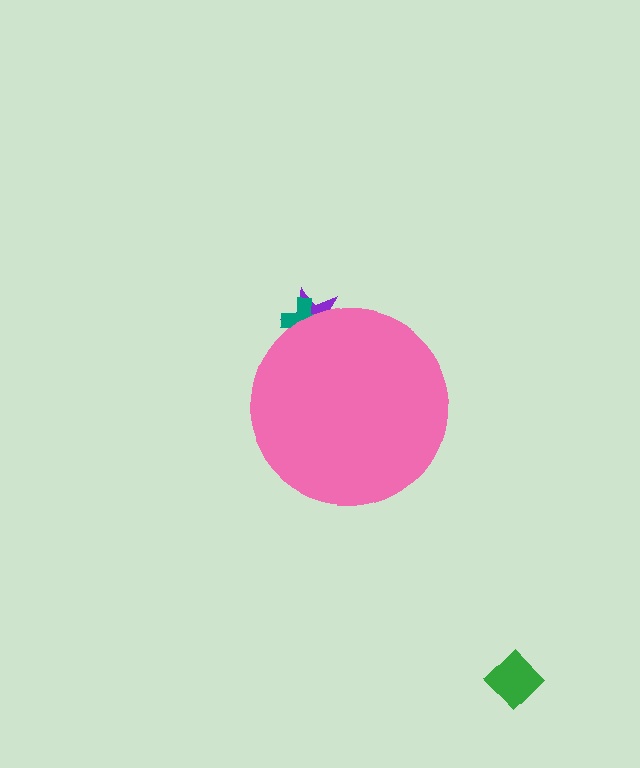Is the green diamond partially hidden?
No, the green diamond is fully visible.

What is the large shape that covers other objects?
A pink circle.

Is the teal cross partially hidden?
Yes, the teal cross is partially hidden behind the pink circle.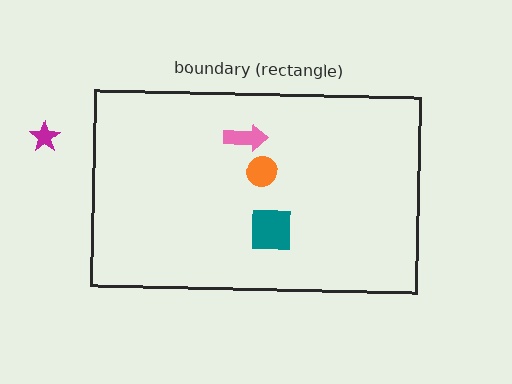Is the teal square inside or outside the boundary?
Inside.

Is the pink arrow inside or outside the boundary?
Inside.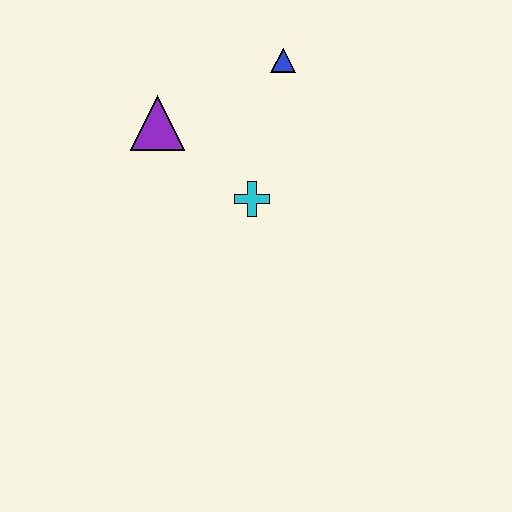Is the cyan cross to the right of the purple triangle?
Yes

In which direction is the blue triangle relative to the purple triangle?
The blue triangle is to the right of the purple triangle.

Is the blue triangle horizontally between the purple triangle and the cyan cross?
No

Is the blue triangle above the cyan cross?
Yes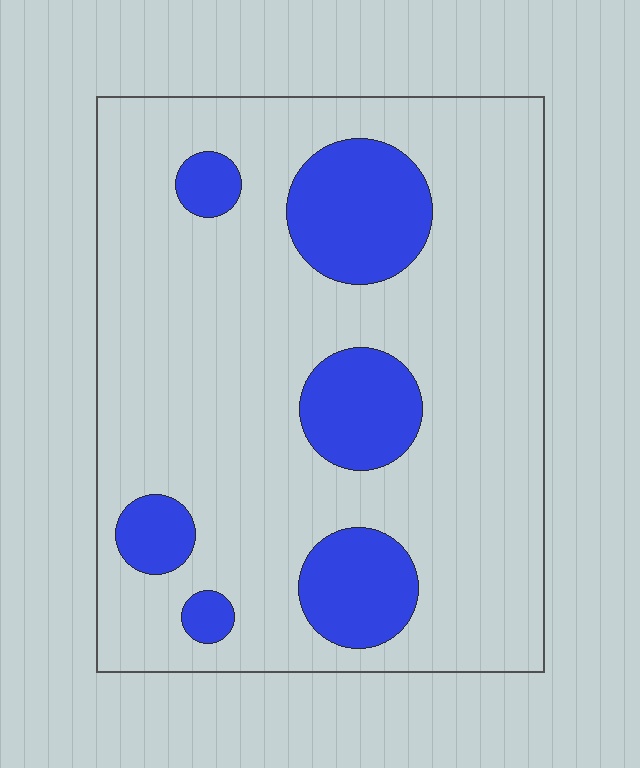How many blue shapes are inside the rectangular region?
6.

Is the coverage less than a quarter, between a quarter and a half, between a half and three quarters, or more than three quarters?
Less than a quarter.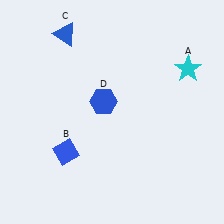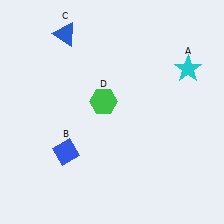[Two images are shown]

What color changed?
The hexagon (D) changed from blue in Image 1 to green in Image 2.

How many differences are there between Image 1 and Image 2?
There is 1 difference between the two images.